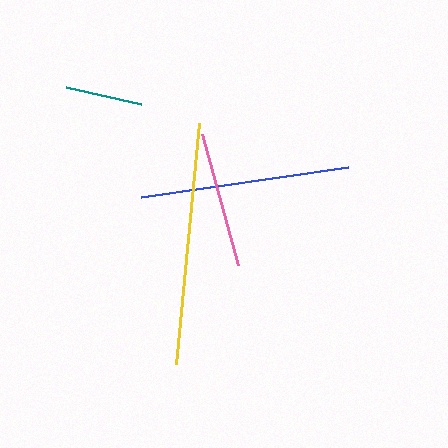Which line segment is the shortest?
The teal line is the shortest at approximately 77 pixels.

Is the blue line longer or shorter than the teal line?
The blue line is longer than the teal line.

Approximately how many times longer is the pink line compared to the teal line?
The pink line is approximately 1.8 times the length of the teal line.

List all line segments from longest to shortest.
From longest to shortest: yellow, blue, pink, teal.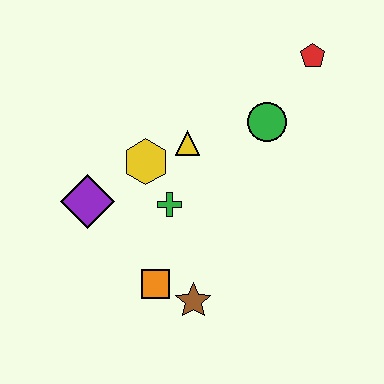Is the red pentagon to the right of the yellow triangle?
Yes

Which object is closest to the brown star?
The orange square is closest to the brown star.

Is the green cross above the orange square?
Yes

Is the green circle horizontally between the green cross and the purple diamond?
No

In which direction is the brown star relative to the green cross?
The brown star is below the green cross.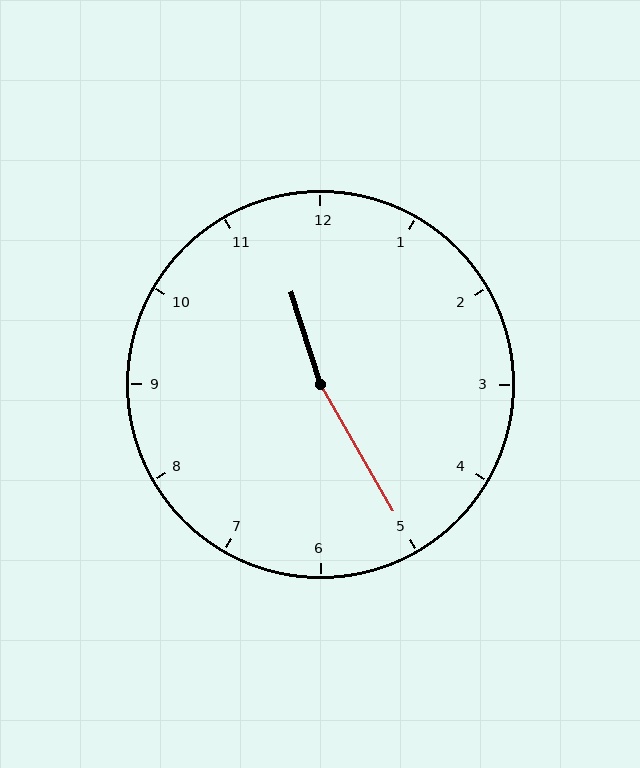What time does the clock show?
11:25.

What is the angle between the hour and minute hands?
Approximately 168 degrees.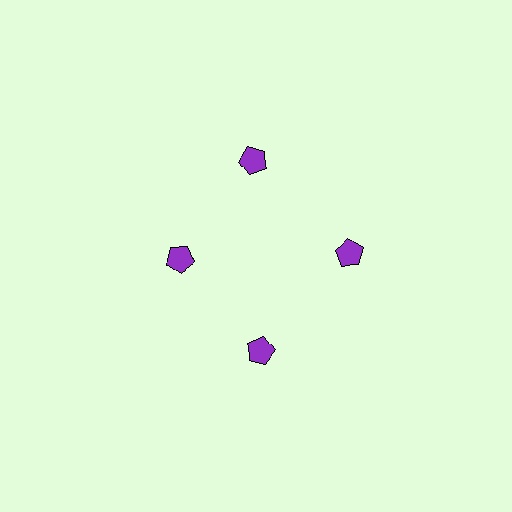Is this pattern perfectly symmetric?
No. The 4 purple pentagons are arranged in a ring, but one element near the 9 o'clock position is pulled inward toward the center, breaking the 4-fold rotational symmetry.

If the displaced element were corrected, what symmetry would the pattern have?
It would have 4-fold rotational symmetry — the pattern would map onto itself every 90 degrees.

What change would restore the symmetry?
The symmetry would be restored by moving it outward, back onto the ring so that all 4 pentagons sit at equal angles and equal distance from the center.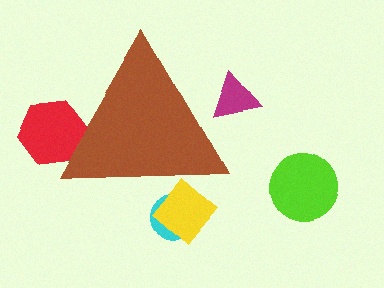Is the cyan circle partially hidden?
Yes, the cyan circle is partially hidden behind the brown triangle.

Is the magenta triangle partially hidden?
Yes, the magenta triangle is partially hidden behind the brown triangle.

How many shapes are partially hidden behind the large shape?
4 shapes are partially hidden.